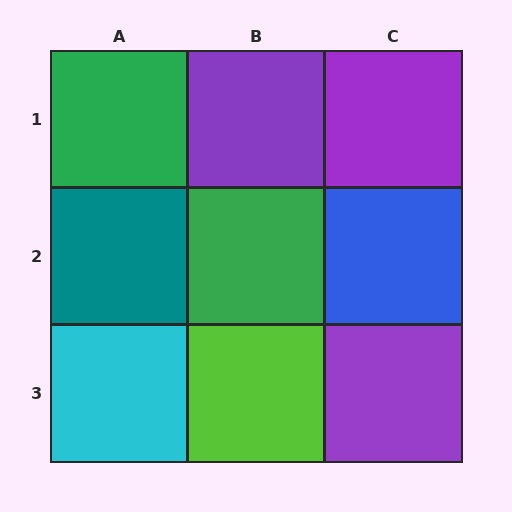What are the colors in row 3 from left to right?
Cyan, lime, purple.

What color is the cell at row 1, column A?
Green.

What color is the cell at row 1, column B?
Purple.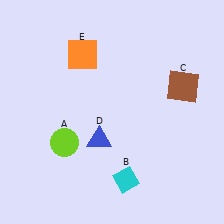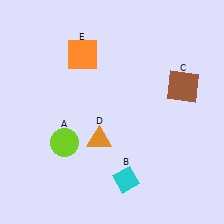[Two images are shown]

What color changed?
The triangle (D) changed from blue in Image 1 to orange in Image 2.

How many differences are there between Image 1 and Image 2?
There is 1 difference between the two images.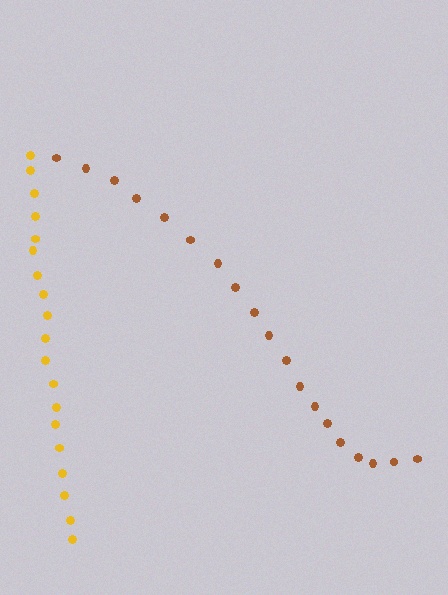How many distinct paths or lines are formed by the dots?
There are 2 distinct paths.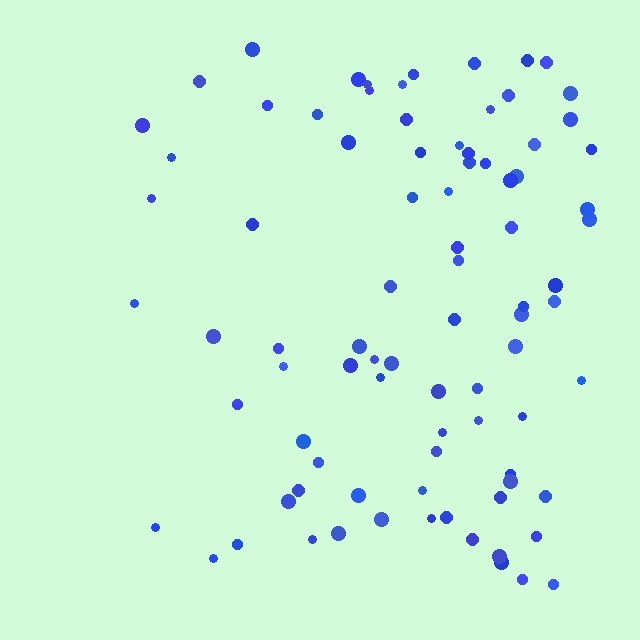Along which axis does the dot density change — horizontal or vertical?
Horizontal.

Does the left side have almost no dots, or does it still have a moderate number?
Still a moderate number, just noticeably fewer than the right.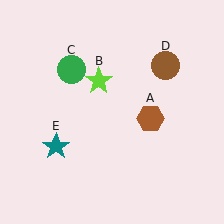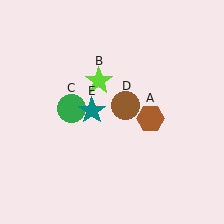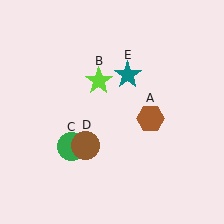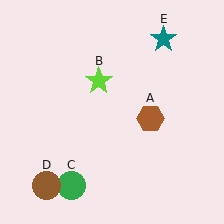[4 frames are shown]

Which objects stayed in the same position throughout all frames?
Brown hexagon (object A) and lime star (object B) remained stationary.